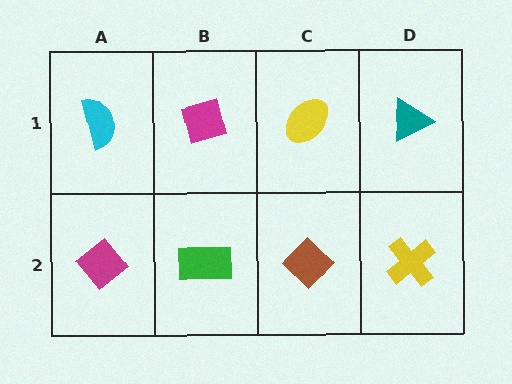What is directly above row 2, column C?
A yellow ellipse.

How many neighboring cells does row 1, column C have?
3.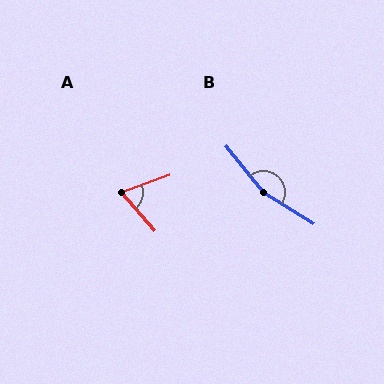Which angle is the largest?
B, at approximately 161 degrees.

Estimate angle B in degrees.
Approximately 161 degrees.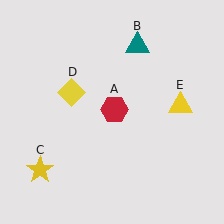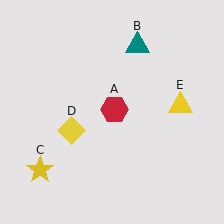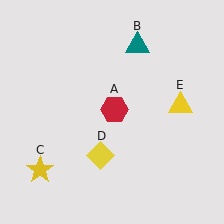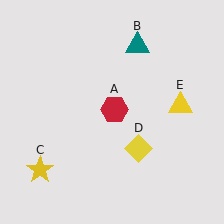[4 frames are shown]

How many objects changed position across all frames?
1 object changed position: yellow diamond (object D).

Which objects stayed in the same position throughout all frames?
Red hexagon (object A) and teal triangle (object B) and yellow star (object C) and yellow triangle (object E) remained stationary.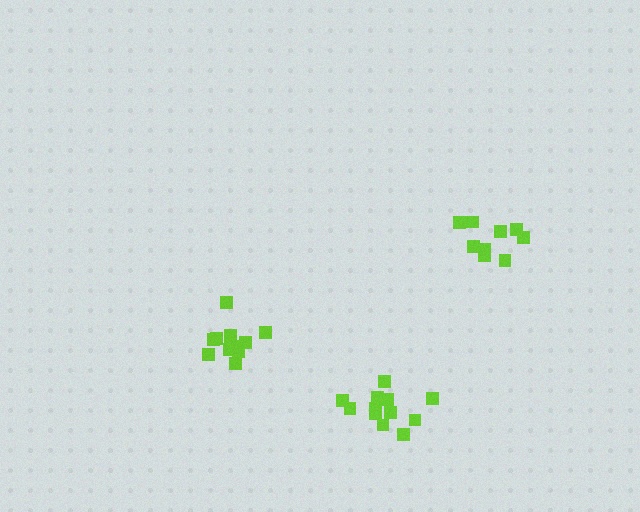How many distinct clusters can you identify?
There are 3 distinct clusters.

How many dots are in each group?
Group 1: 10 dots, Group 2: 12 dots, Group 3: 12 dots (34 total).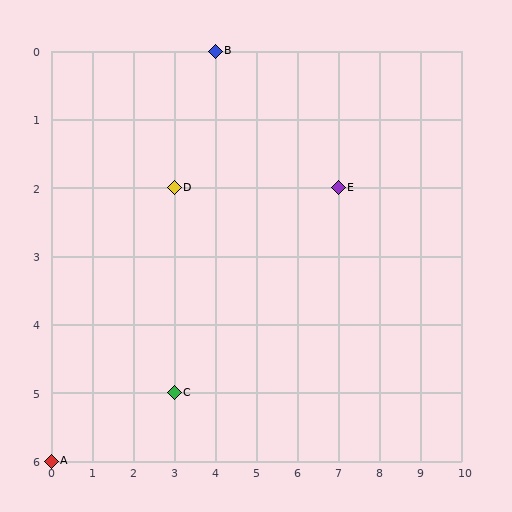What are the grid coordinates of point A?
Point A is at grid coordinates (0, 6).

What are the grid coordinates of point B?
Point B is at grid coordinates (4, 0).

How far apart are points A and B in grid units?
Points A and B are 4 columns and 6 rows apart (about 7.2 grid units diagonally).